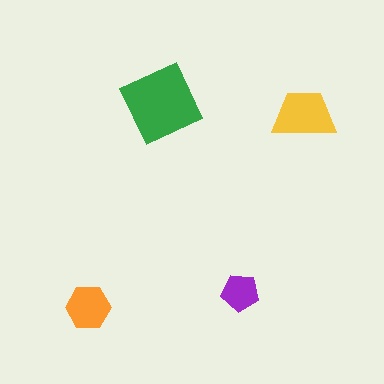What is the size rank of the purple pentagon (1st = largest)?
4th.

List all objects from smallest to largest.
The purple pentagon, the orange hexagon, the yellow trapezoid, the green diamond.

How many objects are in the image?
There are 4 objects in the image.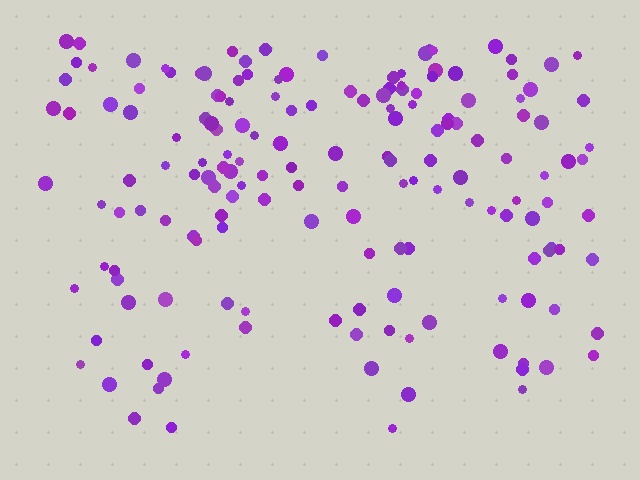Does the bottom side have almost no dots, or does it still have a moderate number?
Still a moderate number, just noticeably fewer than the top.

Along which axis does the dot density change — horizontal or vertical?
Vertical.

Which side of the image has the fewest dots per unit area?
The bottom.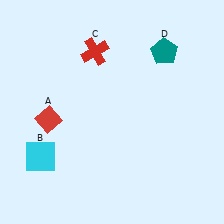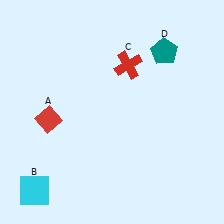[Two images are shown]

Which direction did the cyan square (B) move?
The cyan square (B) moved down.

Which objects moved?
The objects that moved are: the cyan square (B), the red cross (C).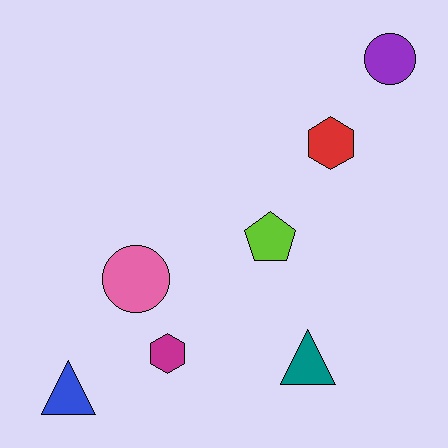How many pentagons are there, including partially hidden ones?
There is 1 pentagon.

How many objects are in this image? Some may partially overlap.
There are 7 objects.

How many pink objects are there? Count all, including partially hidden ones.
There is 1 pink object.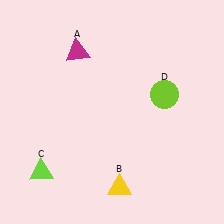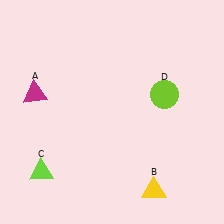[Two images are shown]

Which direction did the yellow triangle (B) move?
The yellow triangle (B) moved right.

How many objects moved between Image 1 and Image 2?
2 objects moved between the two images.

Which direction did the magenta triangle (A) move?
The magenta triangle (A) moved left.